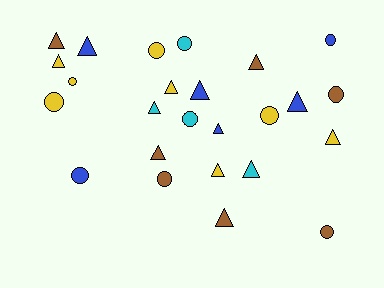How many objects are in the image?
There are 25 objects.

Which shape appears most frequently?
Triangle, with 14 objects.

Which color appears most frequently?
Yellow, with 8 objects.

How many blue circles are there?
There are 2 blue circles.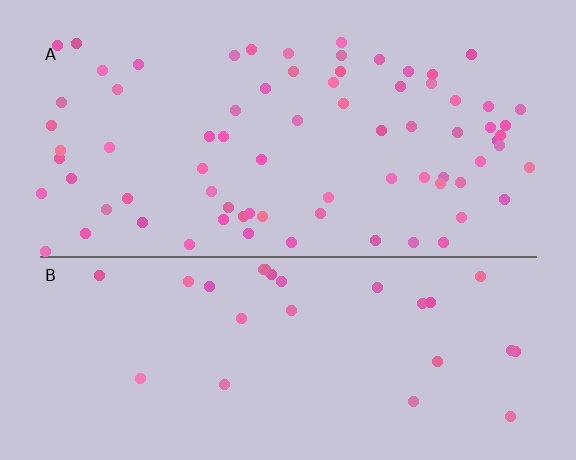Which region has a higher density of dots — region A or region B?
A (the top).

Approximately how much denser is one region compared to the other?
Approximately 2.7× — region A over region B.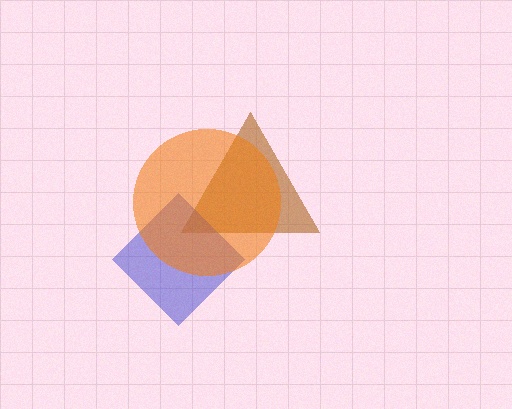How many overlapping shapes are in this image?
There are 3 overlapping shapes in the image.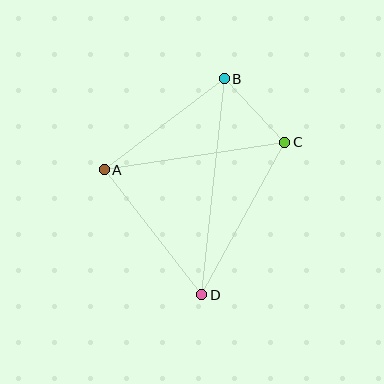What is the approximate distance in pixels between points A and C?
The distance between A and C is approximately 183 pixels.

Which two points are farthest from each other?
Points B and D are farthest from each other.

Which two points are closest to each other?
Points B and C are closest to each other.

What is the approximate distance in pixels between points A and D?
The distance between A and D is approximately 159 pixels.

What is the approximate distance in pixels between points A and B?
The distance between A and B is approximately 150 pixels.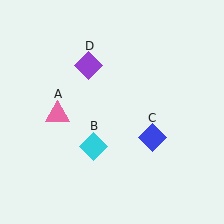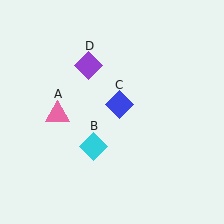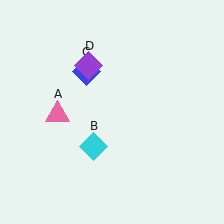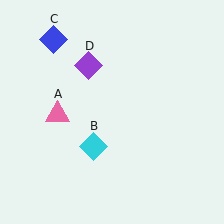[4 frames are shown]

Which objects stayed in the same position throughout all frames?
Pink triangle (object A) and cyan diamond (object B) and purple diamond (object D) remained stationary.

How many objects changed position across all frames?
1 object changed position: blue diamond (object C).